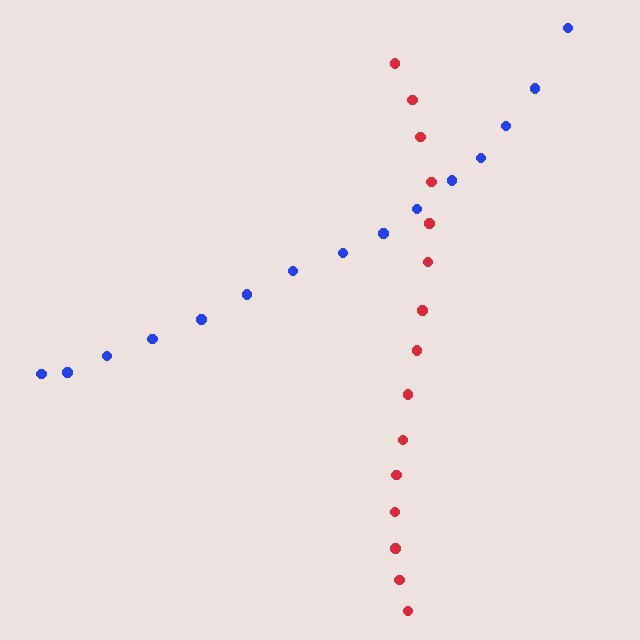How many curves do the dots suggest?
There are 2 distinct paths.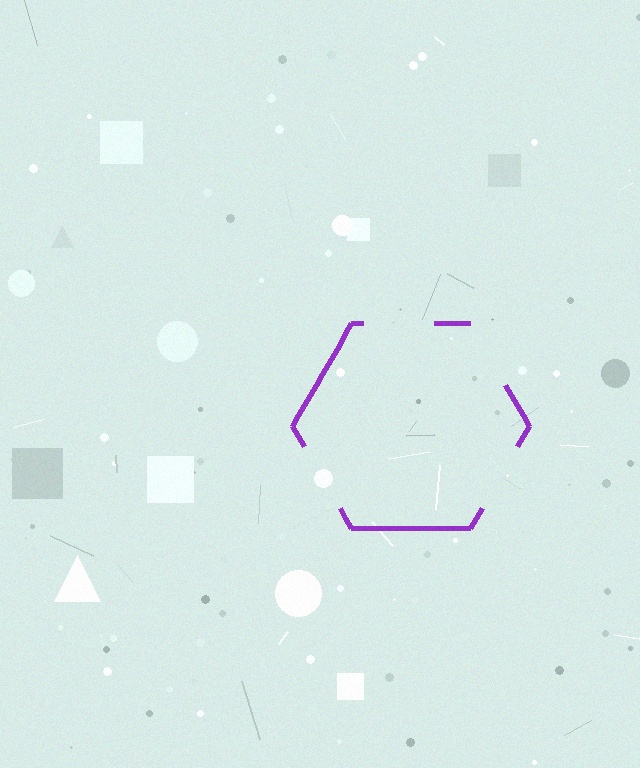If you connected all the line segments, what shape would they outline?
They would outline a hexagon.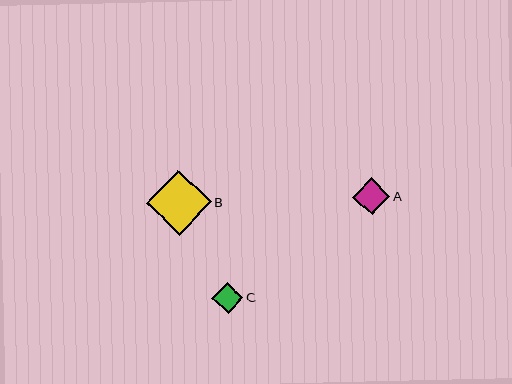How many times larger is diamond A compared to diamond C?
Diamond A is approximately 1.2 times the size of diamond C.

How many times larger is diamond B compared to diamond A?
Diamond B is approximately 1.8 times the size of diamond A.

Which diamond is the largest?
Diamond B is the largest with a size of approximately 65 pixels.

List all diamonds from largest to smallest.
From largest to smallest: B, A, C.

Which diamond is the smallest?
Diamond C is the smallest with a size of approximately 31 pixels.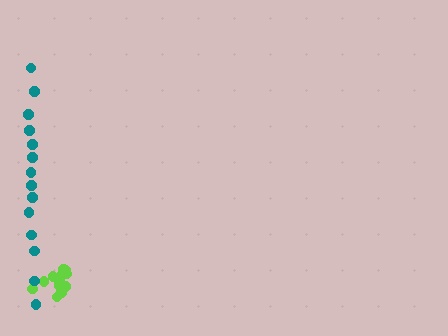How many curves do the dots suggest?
There are 2 distinct paths.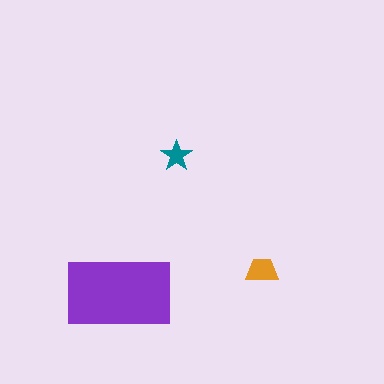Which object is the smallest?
The teal star.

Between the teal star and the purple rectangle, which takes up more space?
The purple rectangle.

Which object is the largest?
The purple rectangle.